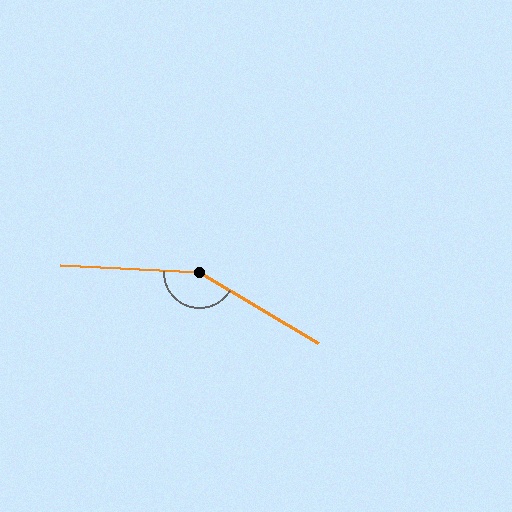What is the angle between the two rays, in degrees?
Approximately 152 degrees.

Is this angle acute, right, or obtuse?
It is obtuse.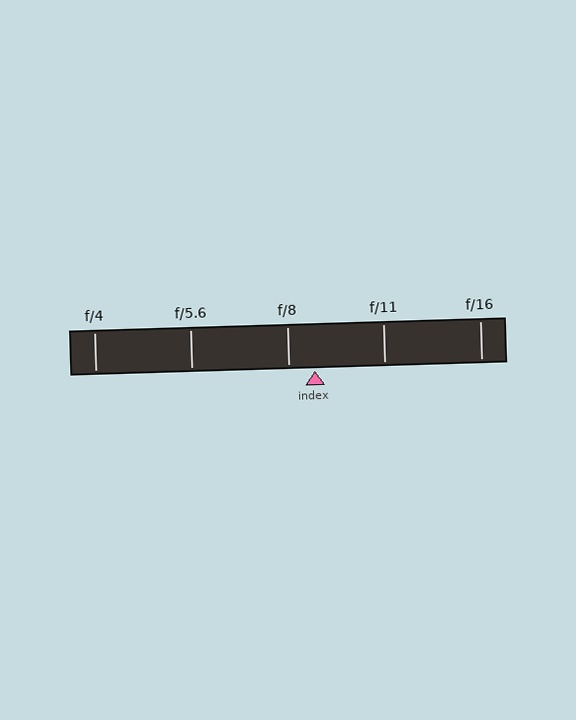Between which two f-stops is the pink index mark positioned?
The index mark is between f/8 and f/11.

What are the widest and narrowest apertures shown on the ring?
The widest aperture shown is f/4 and the narrowest is f/16.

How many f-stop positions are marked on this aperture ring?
There are 5 f-stop positions marked.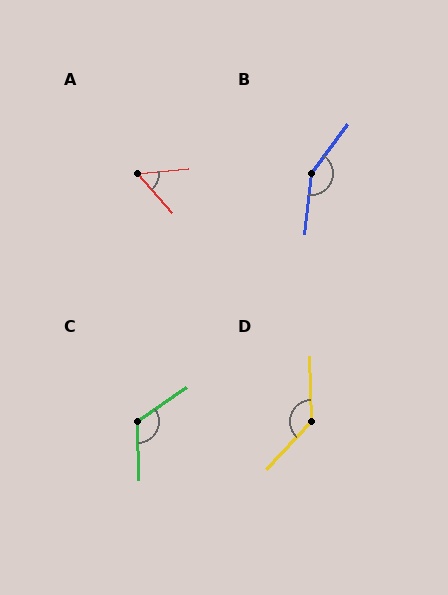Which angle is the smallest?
A, at approximately 54 degrees.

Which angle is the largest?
B, at approximately 150 degrees.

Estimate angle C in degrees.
Approximately 123 degrees.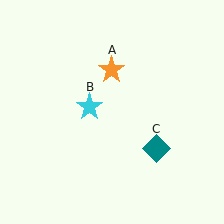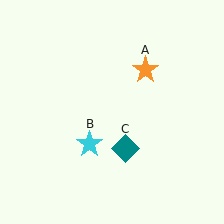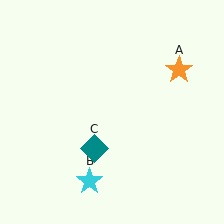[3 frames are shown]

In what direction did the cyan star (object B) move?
The cyan star (object B) moved down.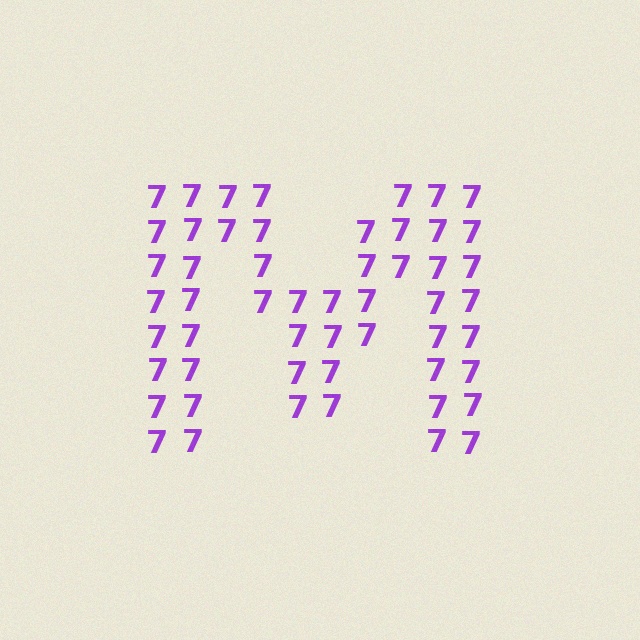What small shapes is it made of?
It is made of small digit 7's.